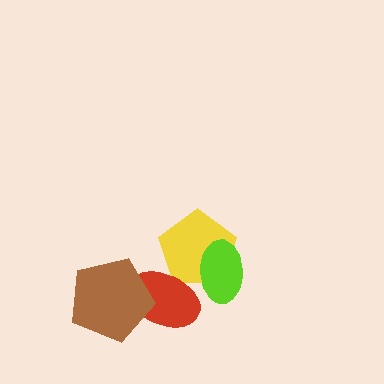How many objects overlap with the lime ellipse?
1 object overlaps with the lime ellipse.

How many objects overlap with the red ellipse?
2 objects overlap with the red ellipse.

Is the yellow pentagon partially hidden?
Yes, it is partially covered by another shape.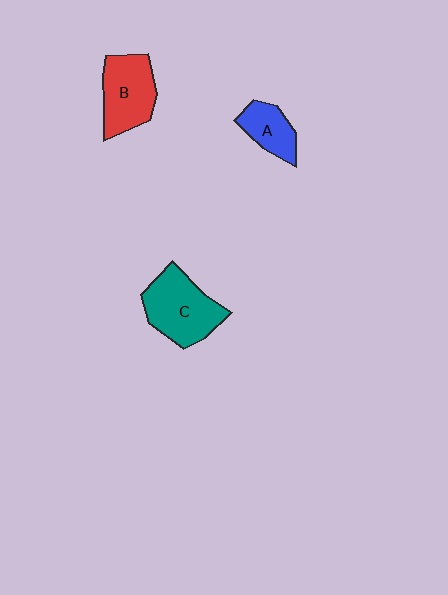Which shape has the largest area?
Shape C (teal).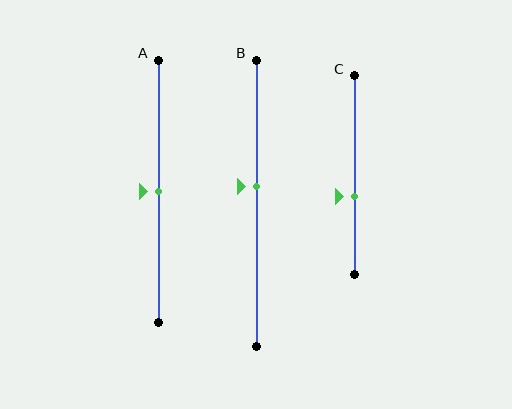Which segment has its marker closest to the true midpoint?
Segment A has its marker closest to the true midpoint.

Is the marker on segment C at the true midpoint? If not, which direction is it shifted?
No, the marker on segment C is shifted downward by about 11% of the segment length.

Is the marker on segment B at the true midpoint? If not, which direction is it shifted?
No, the marker on segment B is shifted upward by about 6% of the segment length.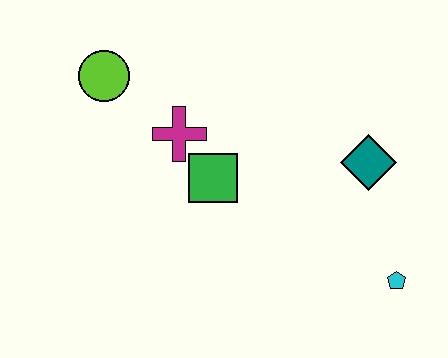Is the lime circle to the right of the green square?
No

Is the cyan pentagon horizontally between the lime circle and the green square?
No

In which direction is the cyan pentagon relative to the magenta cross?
The cyan pentagon is to the right of the magenta cross.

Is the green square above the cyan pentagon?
Yes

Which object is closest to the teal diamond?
The cyan pentagon is closest to the teal diamond.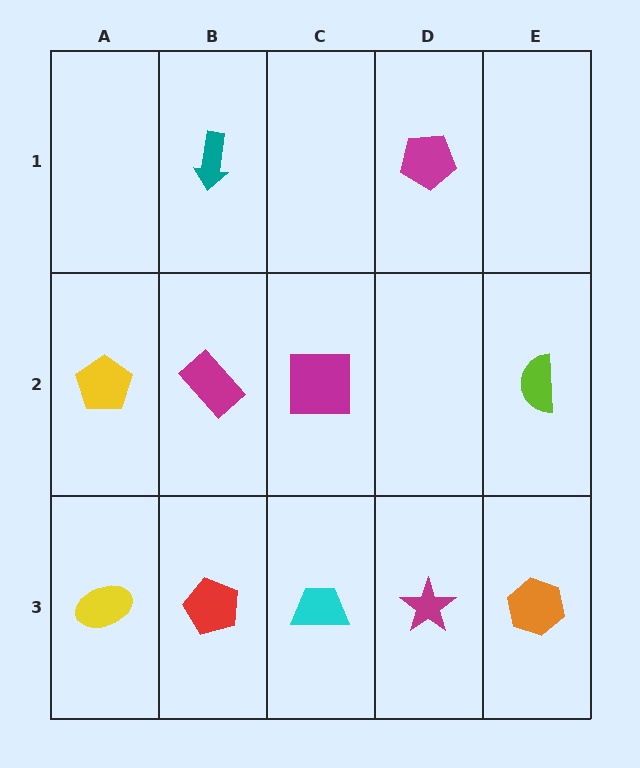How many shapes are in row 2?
4 shapes.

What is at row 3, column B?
A red pentagon.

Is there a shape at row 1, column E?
No, that cell is empty.